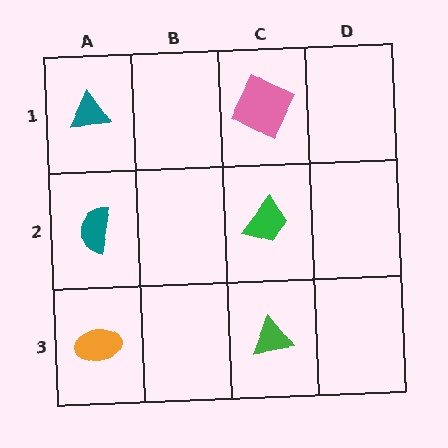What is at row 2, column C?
A green trapezoid.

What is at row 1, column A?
A teal triangle.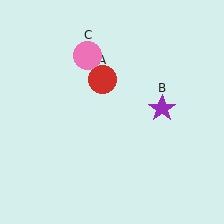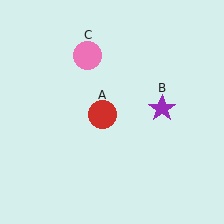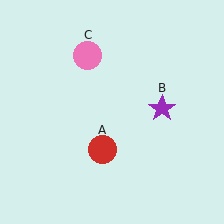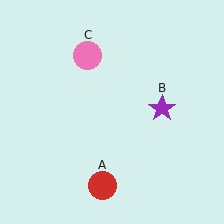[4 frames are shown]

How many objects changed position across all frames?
1 object changed position: red circle (object A).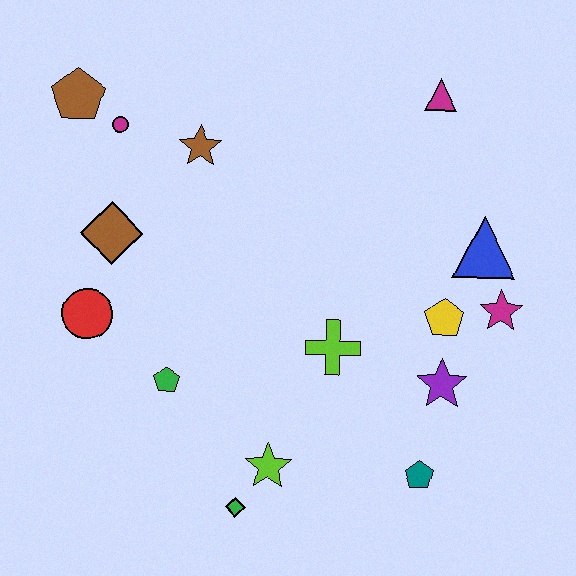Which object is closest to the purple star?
The yellow pentagon is closest to the purple star.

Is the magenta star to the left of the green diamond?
No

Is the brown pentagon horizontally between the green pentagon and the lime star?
No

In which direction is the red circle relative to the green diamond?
The red circle is above the green diamond.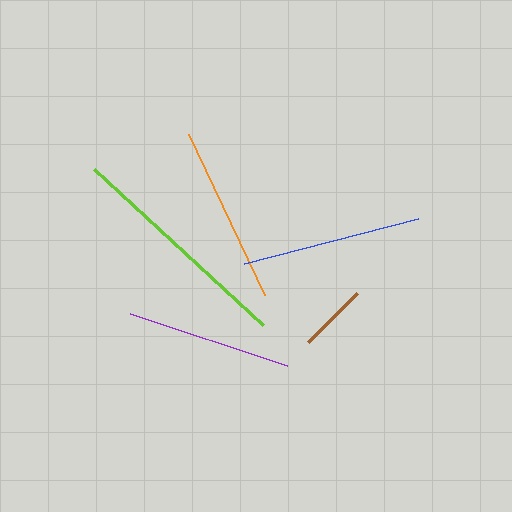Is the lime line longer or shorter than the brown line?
The lime line is longer than the brown line.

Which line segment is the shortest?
The brown line is the shortest at approximately 69 pixels.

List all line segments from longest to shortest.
From longest to shortest: lime, blue, orange, purple, brown.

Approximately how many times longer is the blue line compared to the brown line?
The blue line is approximately 2.6 times the length of the brown line.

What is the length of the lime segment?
The lime segment is approximately 230 pixels long.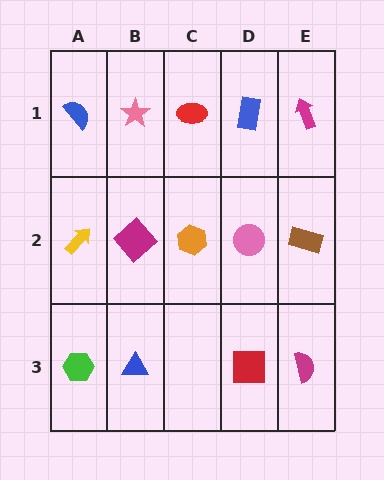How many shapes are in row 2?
5 shapes.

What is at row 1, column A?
A blue semicircle.